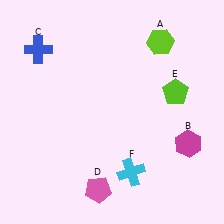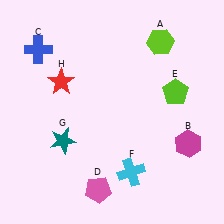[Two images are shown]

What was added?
A teal star (G), a red star (H) were added in Image 2.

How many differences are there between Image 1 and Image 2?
There are 2 differences between the two images.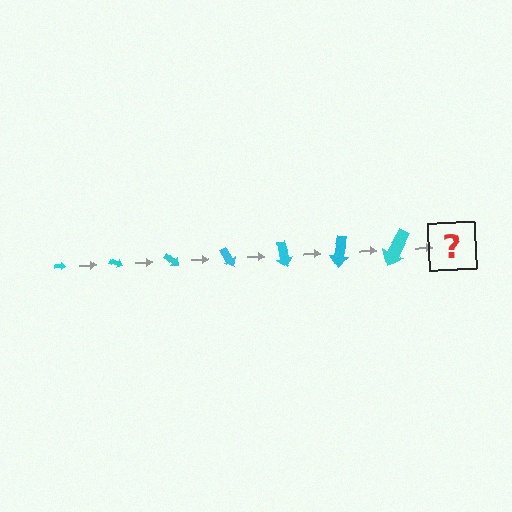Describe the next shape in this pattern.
It should be an arrow, larger than the previous one and rotated 140 degrees from the start.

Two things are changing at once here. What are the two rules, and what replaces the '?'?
The two rules are that the arrow grows larger each step and it rotates 20 degrees each step. The '?' should be an arrow, larger than the previous one and rotated 140 degrees from the start.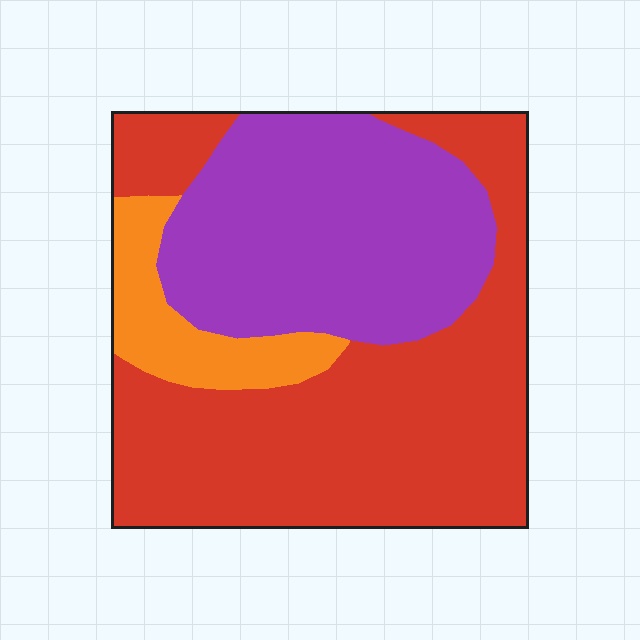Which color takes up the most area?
Red, at roughly 55%.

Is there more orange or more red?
Red.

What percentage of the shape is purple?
Purple covers roughly 35% of the shape.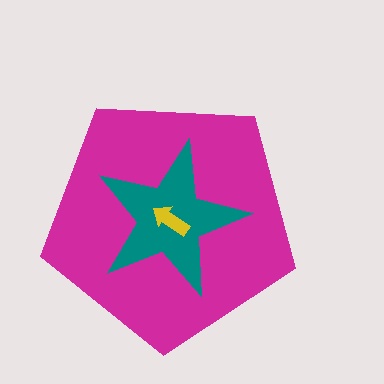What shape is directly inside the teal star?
The yellow arrow.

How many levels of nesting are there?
3.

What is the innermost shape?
The yellow arrow.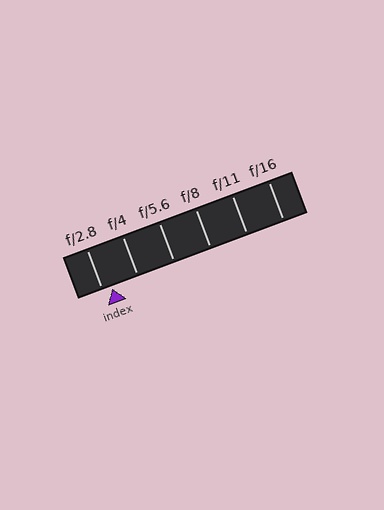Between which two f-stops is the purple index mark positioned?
The index mark is between f/2.8 and f/4.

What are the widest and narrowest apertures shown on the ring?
The widest aperture shown is f/2.8 and the narrowest is f/16.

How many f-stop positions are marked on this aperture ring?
There are 6 f-stop positions marked.